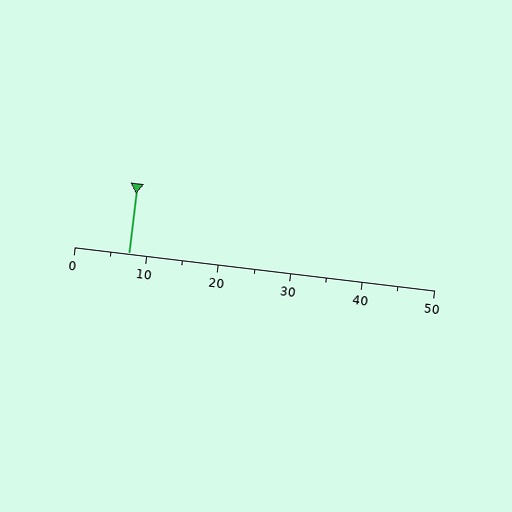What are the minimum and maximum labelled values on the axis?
The axis runs from 0 to 50.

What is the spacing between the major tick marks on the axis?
The major ticks are spaced 10 apart.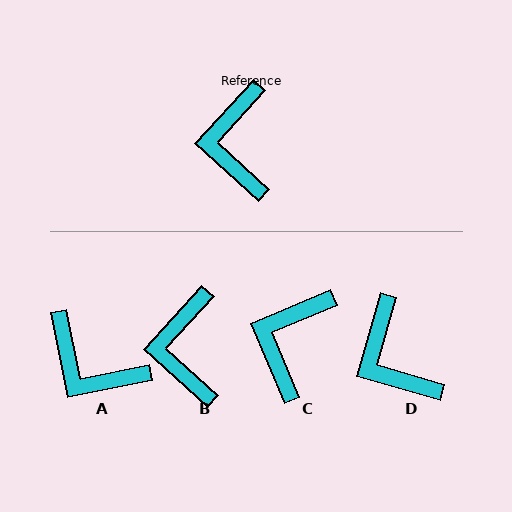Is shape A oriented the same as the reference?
No, it is off by about 54 degrees.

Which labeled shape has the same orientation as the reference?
B.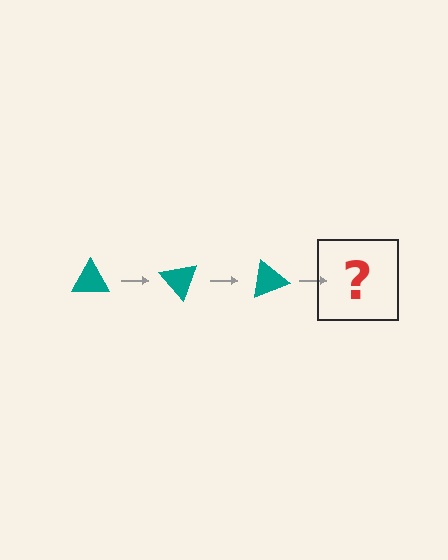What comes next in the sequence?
The next element should be a teal triangle rotated 150 degrees.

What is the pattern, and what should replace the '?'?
The pattern is that the triangle rotates 50 degrees each step. The '?' should be a teal triangle rotated 150 degrees.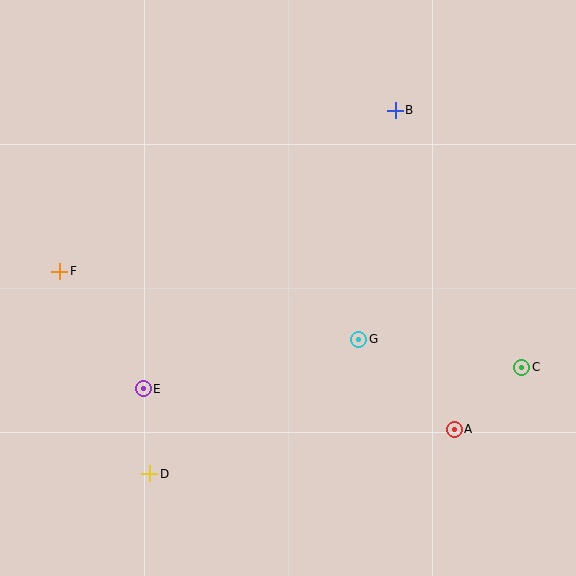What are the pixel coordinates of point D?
Point D is at (150, 474).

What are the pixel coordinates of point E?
Point E is at (143, 389).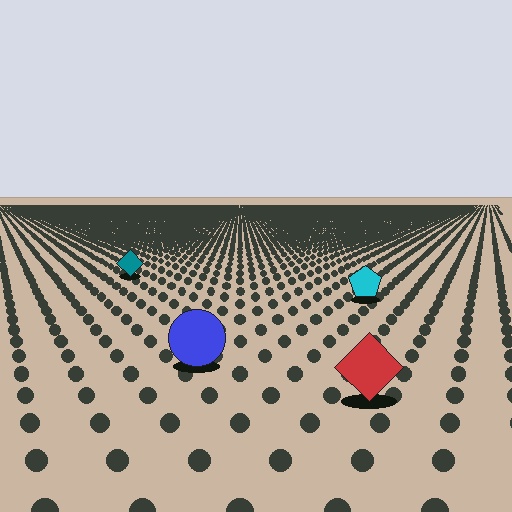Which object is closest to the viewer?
The red diamond is closest. The texture marks near it are larger and more spread out.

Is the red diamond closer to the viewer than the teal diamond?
Yes. The red diamond is closer — you can tell from the texture gradient: the ground texture is coarser near it.